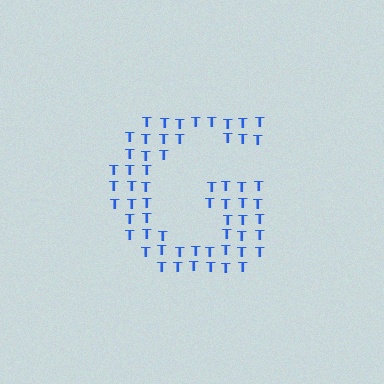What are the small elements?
The small elements are letter T's.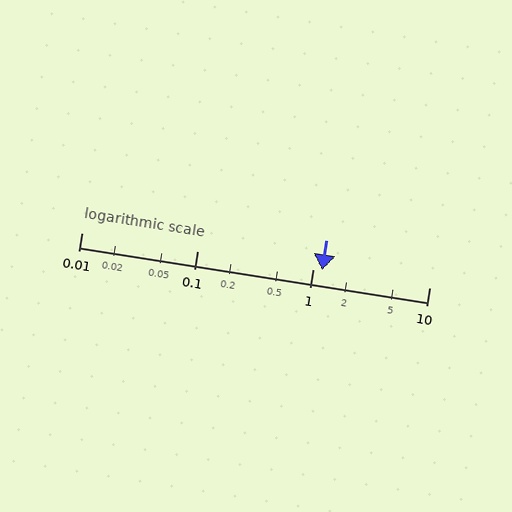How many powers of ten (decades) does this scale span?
The scale spans 3 decades, from 0.01 to 10.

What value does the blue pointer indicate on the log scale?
The pointer indicates approximately 1.2.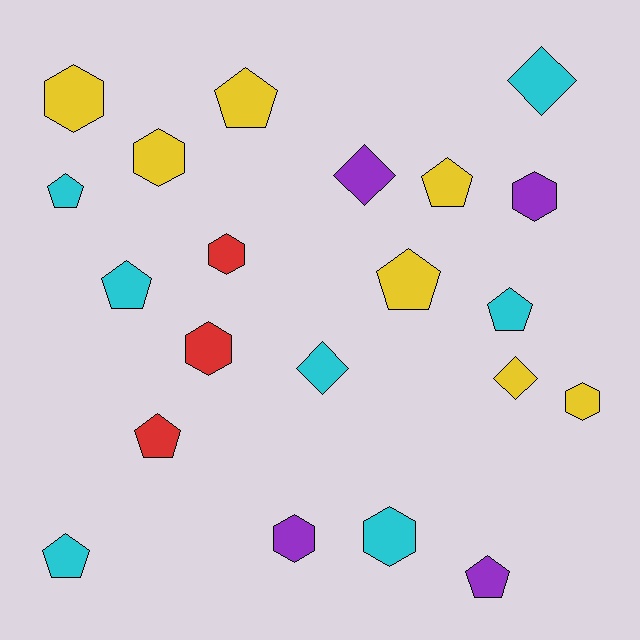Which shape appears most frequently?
Pentagon, with 9 objects.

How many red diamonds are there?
There are no red diamonds.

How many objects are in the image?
There are 21 objects.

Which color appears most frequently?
Yellow, with 7 objects.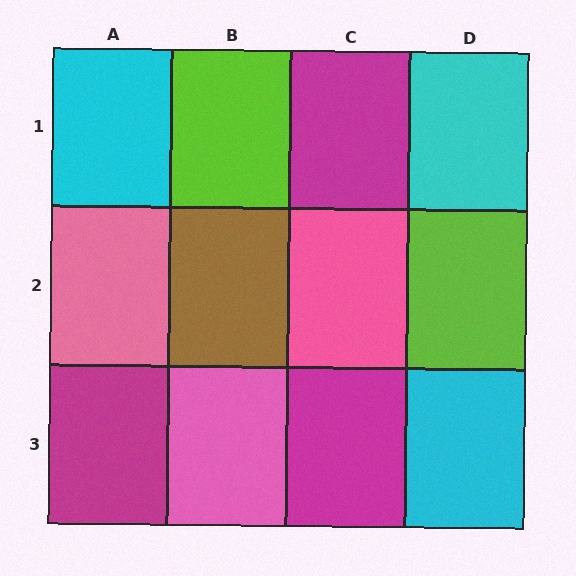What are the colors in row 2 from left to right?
Pink, brown, pink, lime.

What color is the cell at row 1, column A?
Cyan.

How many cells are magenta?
3 cells are magenta.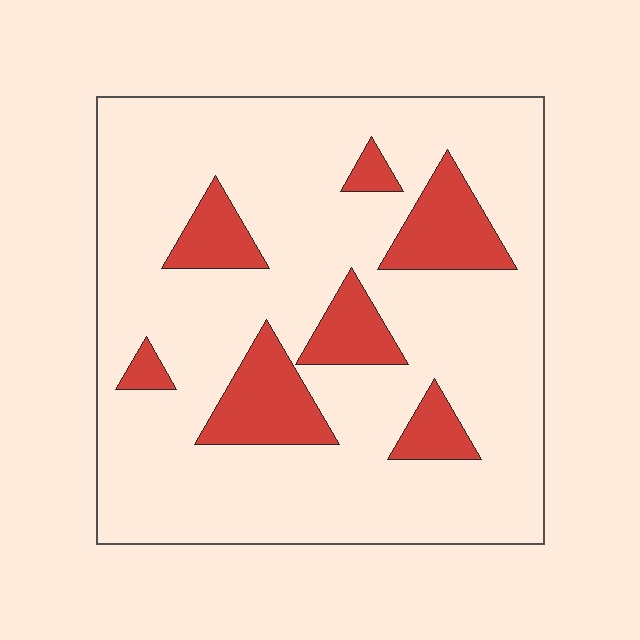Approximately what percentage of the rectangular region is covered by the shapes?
Approximately 20%.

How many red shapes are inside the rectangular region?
7.